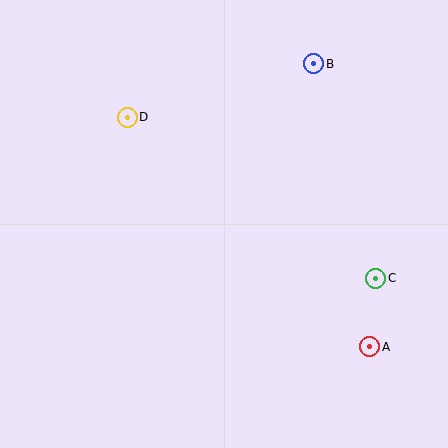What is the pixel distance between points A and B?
The distance between A and B is 289 pixels.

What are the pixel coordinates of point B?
Point B is at (314, 64).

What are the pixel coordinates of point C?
Point C is at (376, 278).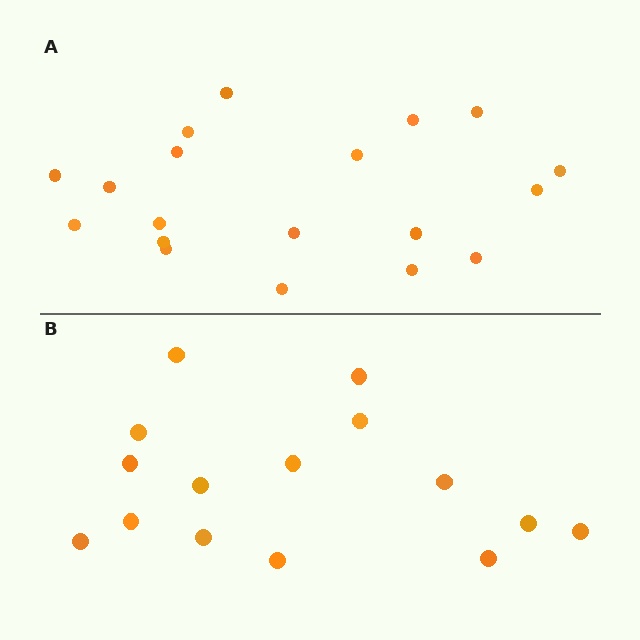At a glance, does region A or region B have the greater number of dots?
Region A (the top region) has more dots.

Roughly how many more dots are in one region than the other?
Region A has about 4 more dots than region B.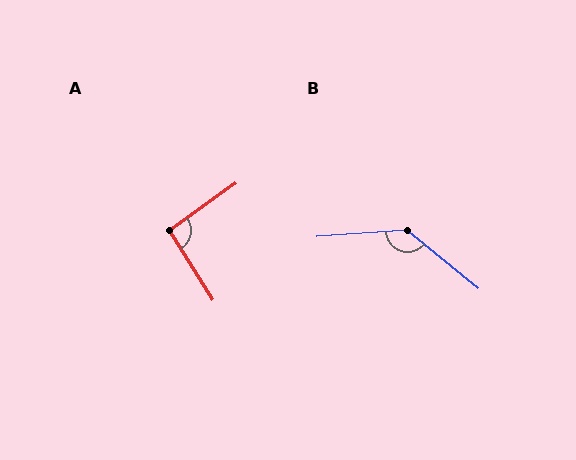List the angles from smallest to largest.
A (93°), B (137°).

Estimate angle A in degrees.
Approximately 93 degrees.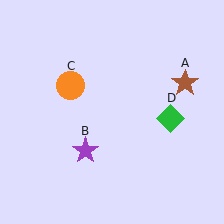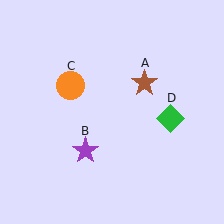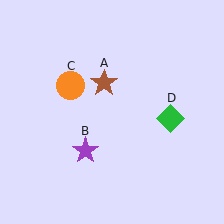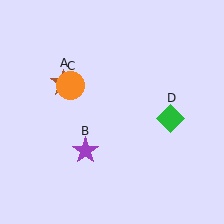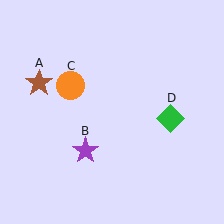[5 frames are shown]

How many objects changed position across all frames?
1 object changed position: brown star (object A).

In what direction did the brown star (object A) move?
The brown star (object A) moved left.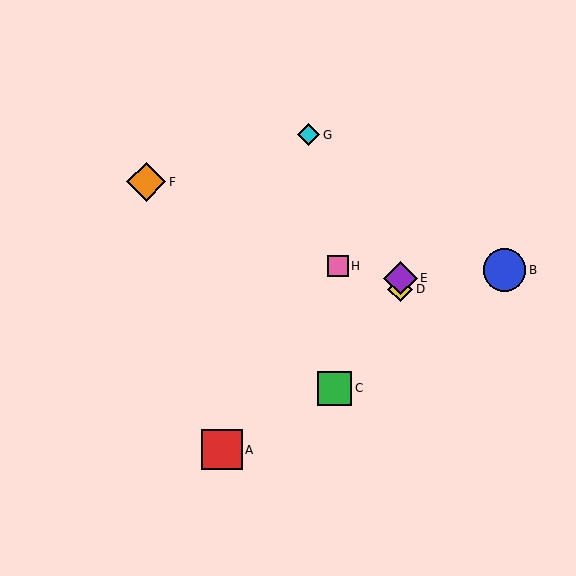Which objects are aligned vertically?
Objects D, E are aligned vertically.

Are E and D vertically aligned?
Yes, both are at x≈400.